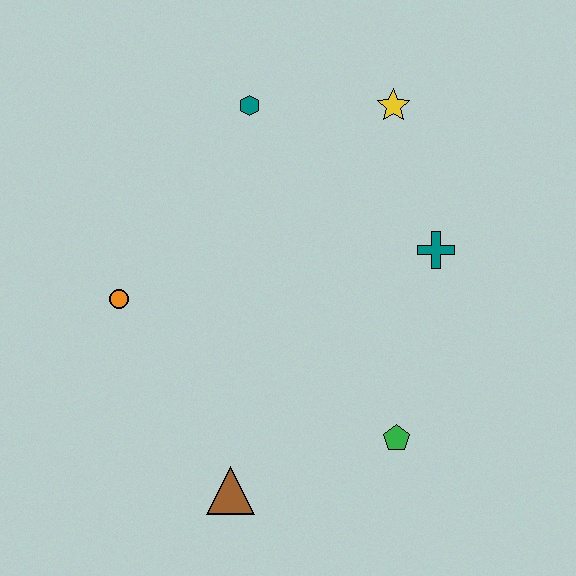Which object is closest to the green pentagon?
The brown triangle is closest to the green pentagon.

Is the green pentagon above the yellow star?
No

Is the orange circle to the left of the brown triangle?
Yes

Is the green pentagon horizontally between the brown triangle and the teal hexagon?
No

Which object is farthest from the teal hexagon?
The brown triangle is farthest from the teal hexagon.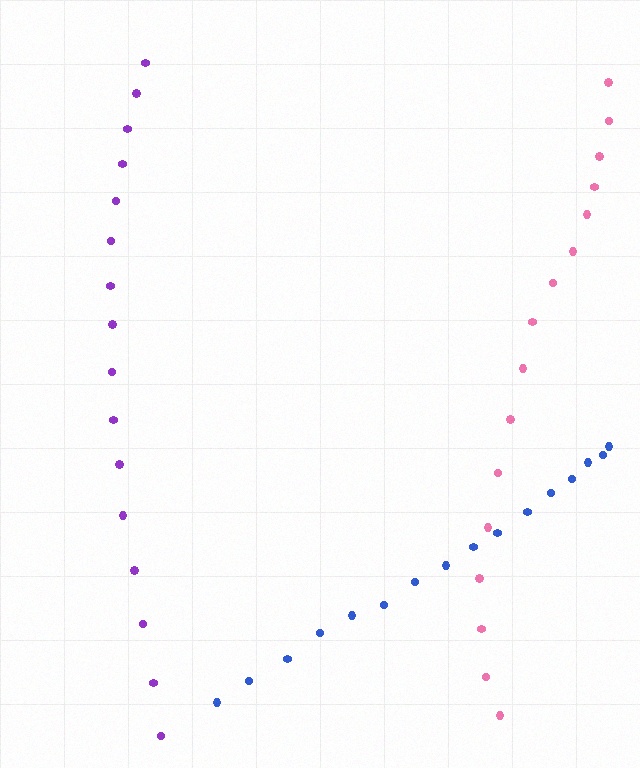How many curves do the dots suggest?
There are 3 distinct paths.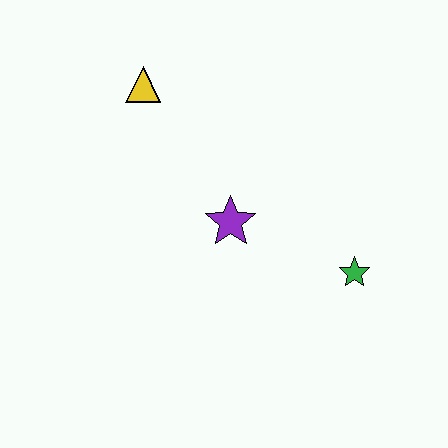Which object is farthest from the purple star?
The yellow triangle is farthest from the purple star.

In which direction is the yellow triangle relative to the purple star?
The yellow triangle is above the purple star.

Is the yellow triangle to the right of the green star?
No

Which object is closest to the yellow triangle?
The purple star is closest to the yellow triangle.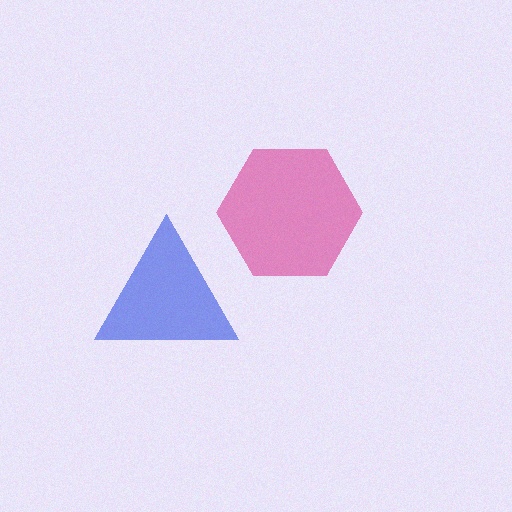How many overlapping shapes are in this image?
There are 2 overlapping shapes in the image.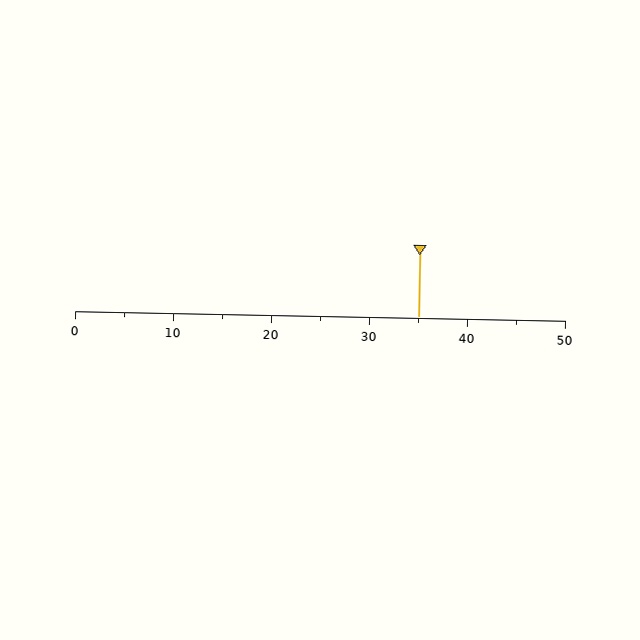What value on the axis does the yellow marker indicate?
The marker indicates approximately 35.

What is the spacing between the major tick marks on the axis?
The major ticks are spaced 10 apart.